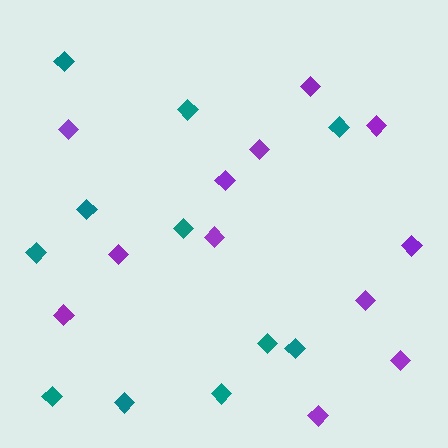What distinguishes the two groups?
There are 2 groups: one group of purple diamonds (12) and one group of teal diamonds (11).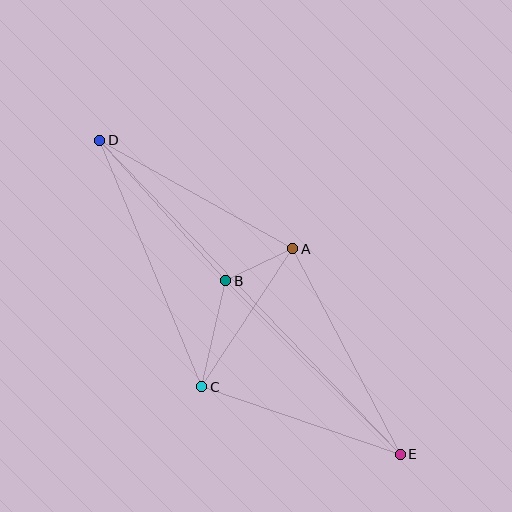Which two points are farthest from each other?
Points D and E are farthest from each other.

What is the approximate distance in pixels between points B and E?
The distance between B and E is approximately 246 pixels.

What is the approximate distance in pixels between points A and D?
The distance between A and D is approximately 222 pixels.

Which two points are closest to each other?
Points A and B are closest to each other.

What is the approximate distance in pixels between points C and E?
The distance between C and E is approximately 210 pixels.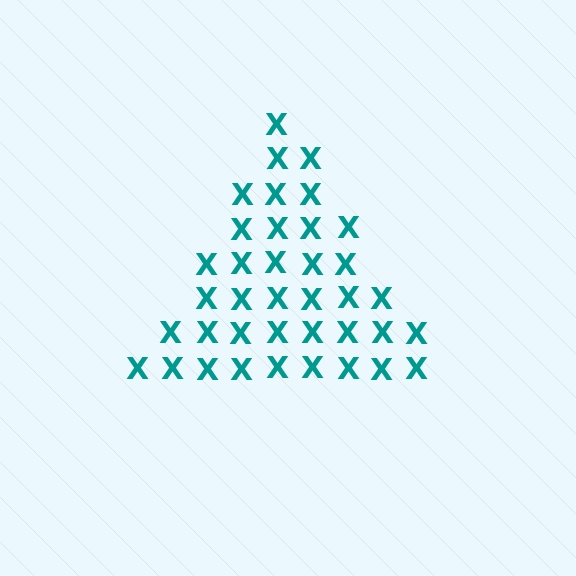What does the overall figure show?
The overall figure shows a triangle.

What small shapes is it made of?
It is made of small letter X's.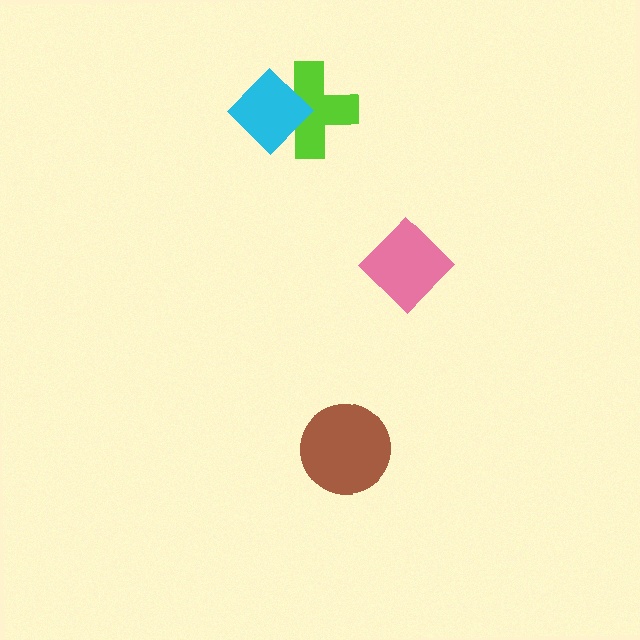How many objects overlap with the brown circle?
0 objects overlap with the brown circle.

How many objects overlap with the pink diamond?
0 objects overlap with the pink diamond.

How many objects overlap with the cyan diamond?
1 object overlaps with the cyan diamond.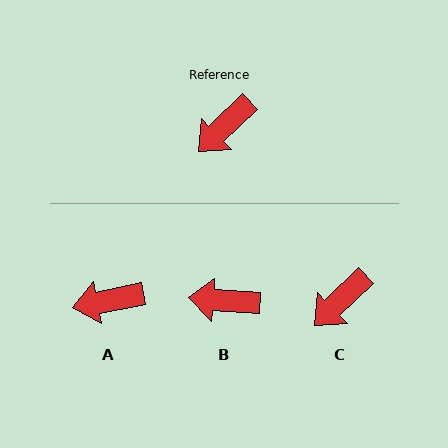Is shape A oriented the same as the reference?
No, it is off by about 33 degrees.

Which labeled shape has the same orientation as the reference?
C.